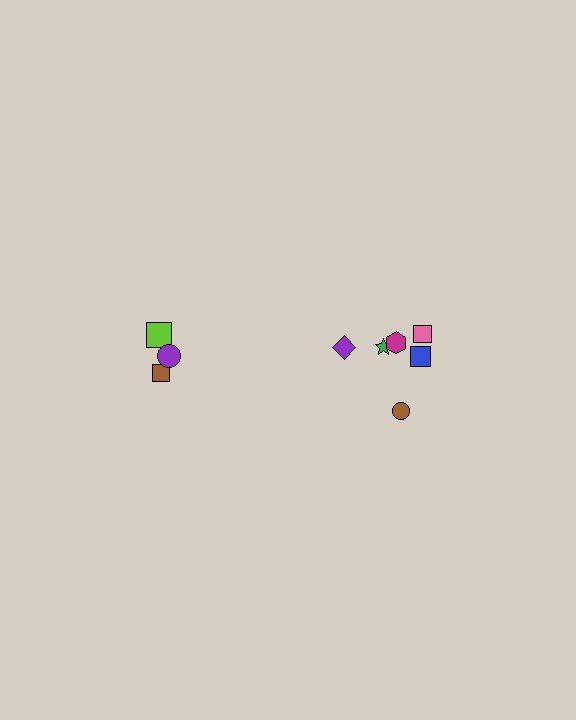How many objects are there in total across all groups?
There are 9 objects.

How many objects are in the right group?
There are 6 objects.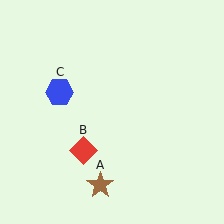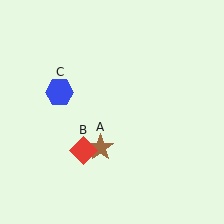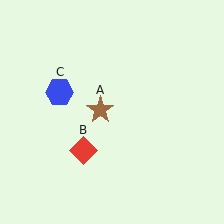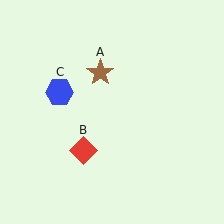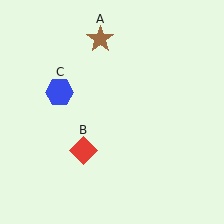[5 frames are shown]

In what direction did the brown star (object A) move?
The brown star (object A) moved up.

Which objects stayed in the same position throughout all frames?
Red diamond (object B) and blue hexagon (object C) remained stationary.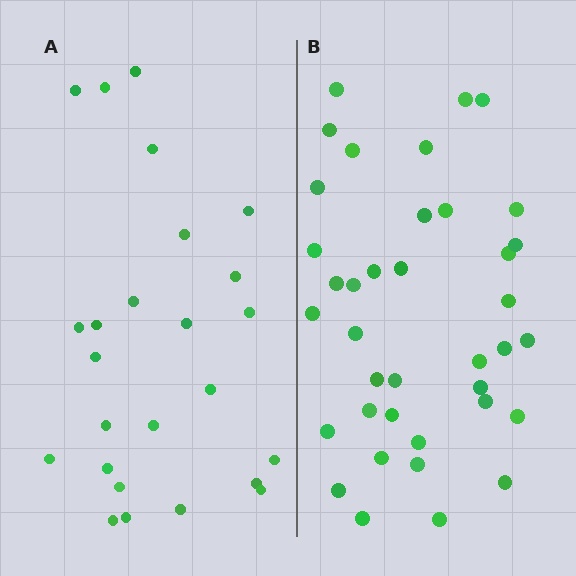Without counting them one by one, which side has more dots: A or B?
Region B (the right region) has more dots.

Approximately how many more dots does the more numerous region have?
Region B has approximately 15 more dots than region A.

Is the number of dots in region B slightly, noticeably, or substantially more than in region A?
Region B has substantially more. The ratio is roughly 1.5 to 1.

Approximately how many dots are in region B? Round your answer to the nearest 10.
About 40 dots. (The exact count is 38, which rounds to 40.)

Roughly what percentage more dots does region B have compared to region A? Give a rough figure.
About 50% more.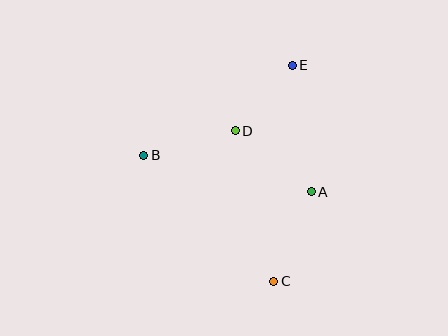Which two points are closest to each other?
Points D and E are closest to each other.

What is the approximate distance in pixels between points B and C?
The distance between B and C is approximately 181 pixels.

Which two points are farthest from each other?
Points C and E are farthest from each other.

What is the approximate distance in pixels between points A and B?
The distance between A and B is approximately 171 pixels.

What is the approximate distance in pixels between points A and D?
The distance between A and D is approximately 97 pixels.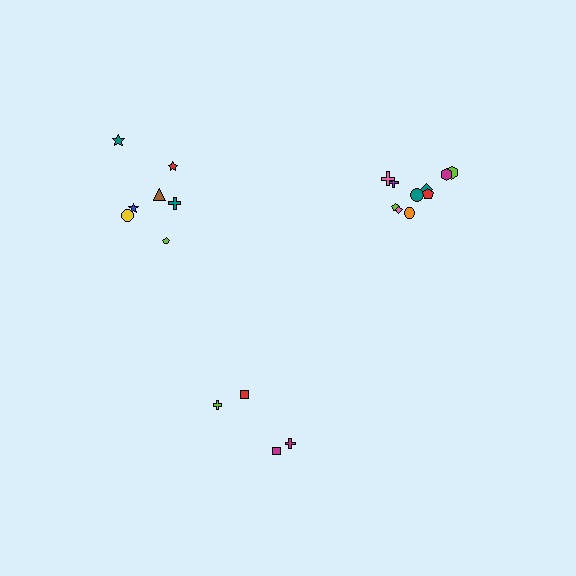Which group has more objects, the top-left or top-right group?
The top-right group.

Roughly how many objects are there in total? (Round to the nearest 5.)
Roughly 20 objects in total.